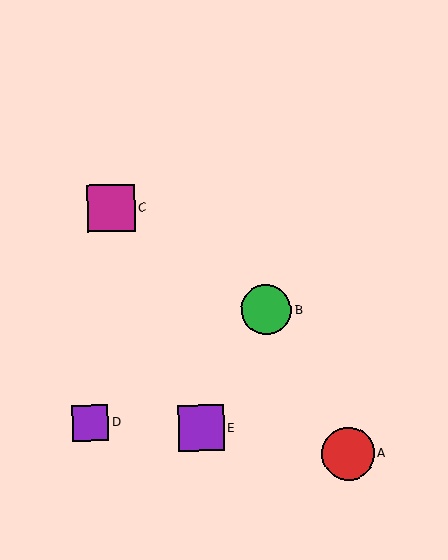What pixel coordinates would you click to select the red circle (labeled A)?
Click at (348, 453) to select the red circle A.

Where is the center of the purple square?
The center of the purple square is at (90, 423).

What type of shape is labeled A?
Shape A is a red circle.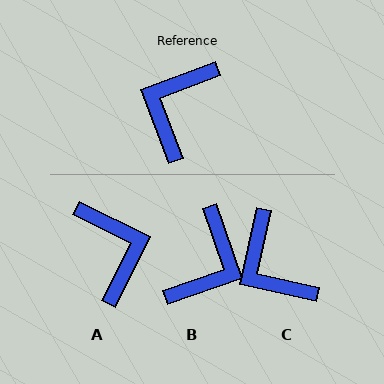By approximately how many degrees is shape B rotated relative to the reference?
Approximately 178 degrees counter-clockwise.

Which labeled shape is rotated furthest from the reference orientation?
B, about 178 degrees away.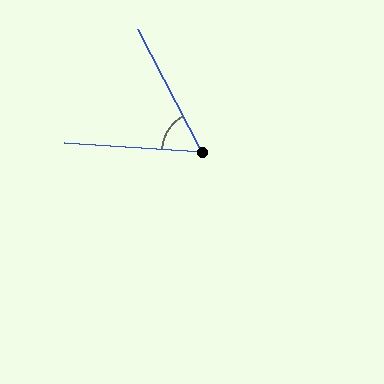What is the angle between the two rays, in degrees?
Approximately 59 degrees.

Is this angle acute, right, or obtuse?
It is acute.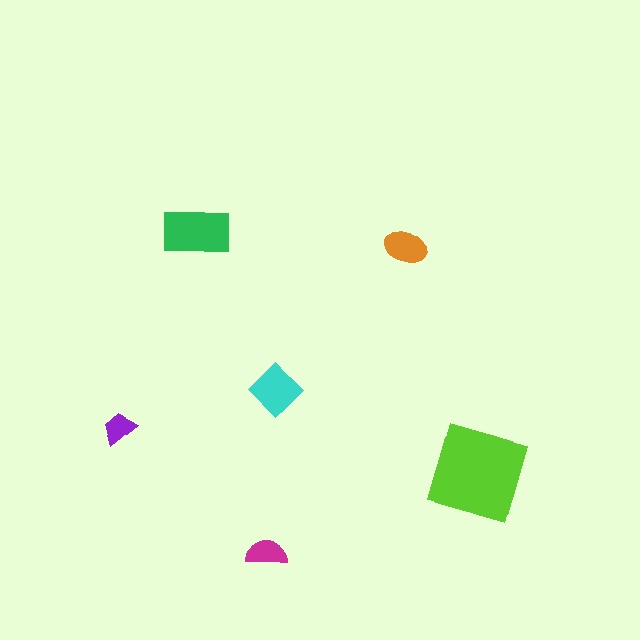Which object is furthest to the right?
The lime square is rightmost.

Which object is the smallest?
The purple trapezoid.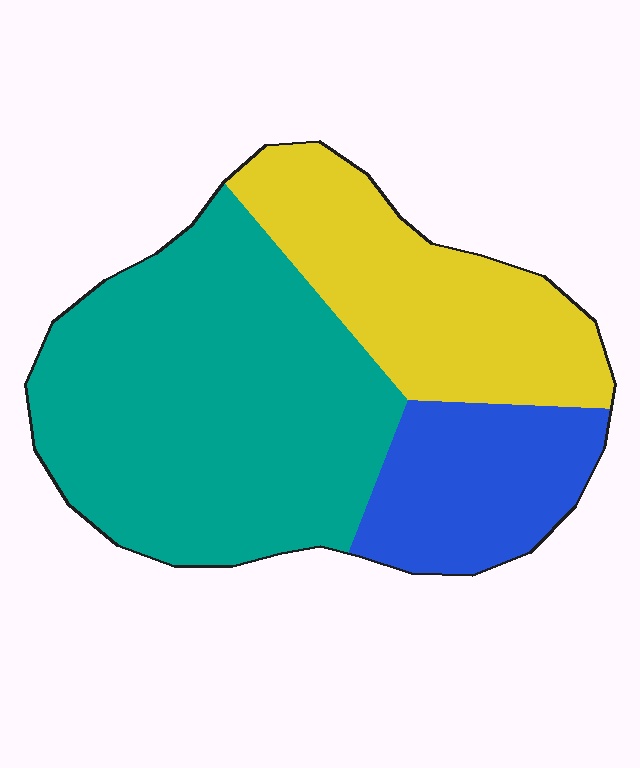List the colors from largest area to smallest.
From largest to smallest: teal, yellow, blue.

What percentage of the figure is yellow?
Yellow takes up between a quarter and a half of the figure.